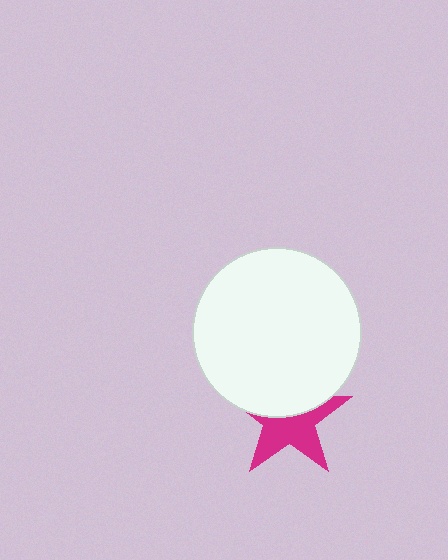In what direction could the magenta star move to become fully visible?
The magenta star could move down. That would shift it out from behind the white circle entirely.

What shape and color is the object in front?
The object in front is a white circle.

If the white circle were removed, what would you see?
You would see the complete magenta star.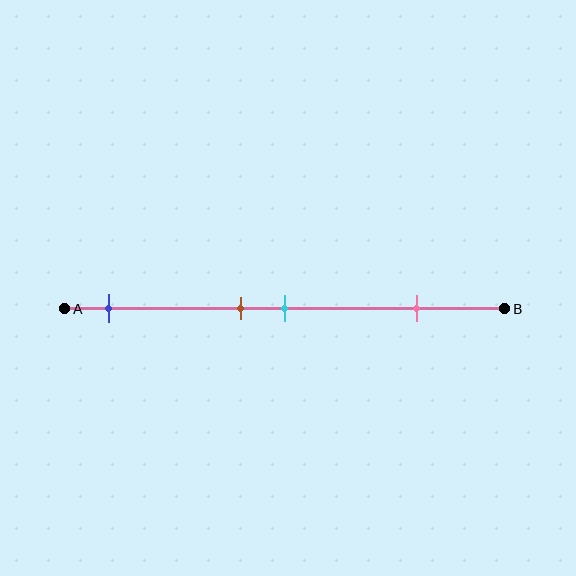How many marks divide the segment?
There are 4 marks dividing the segment.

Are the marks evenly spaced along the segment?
No, the marks are not evenly spaced.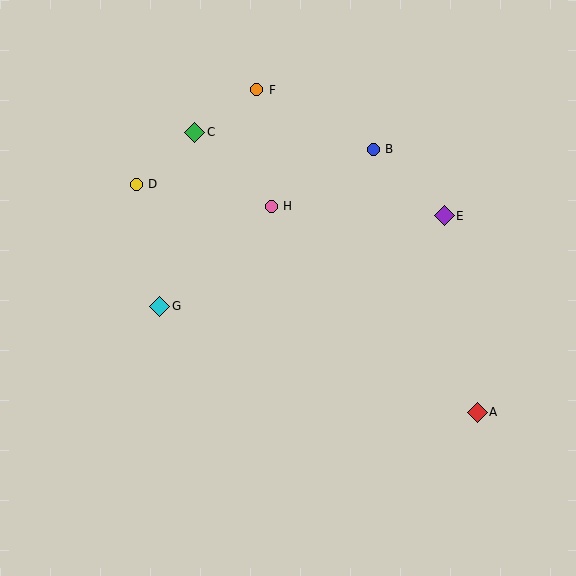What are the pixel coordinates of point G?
Point G is at (160, 306).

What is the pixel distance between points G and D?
The distance between G and D is 124 pixels.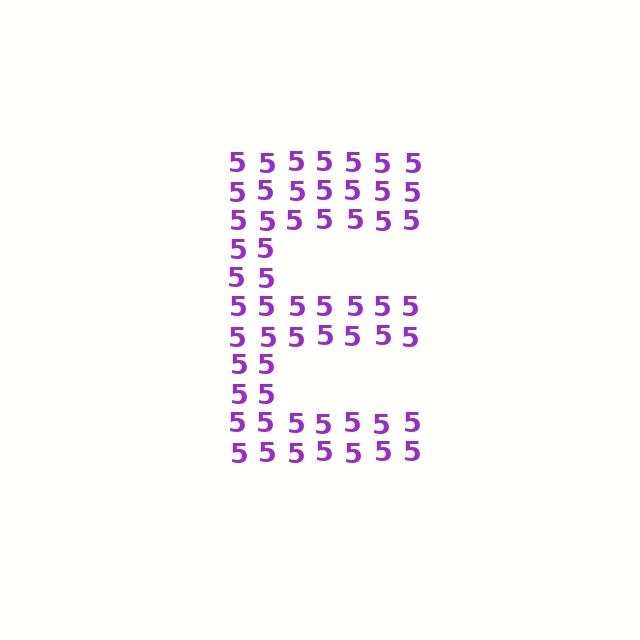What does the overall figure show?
The overall figure shows the letter E.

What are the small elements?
The small elements are digit 5's.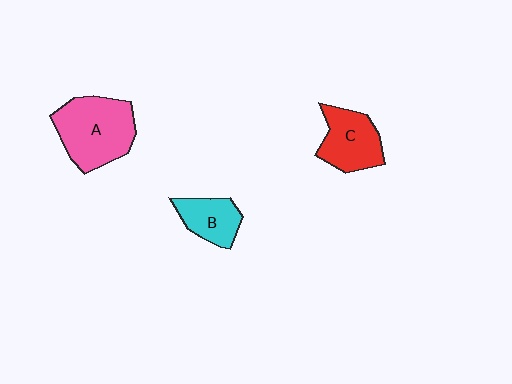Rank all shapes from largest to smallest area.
From largest to smallest: A (pink), C (red), B (cyan).